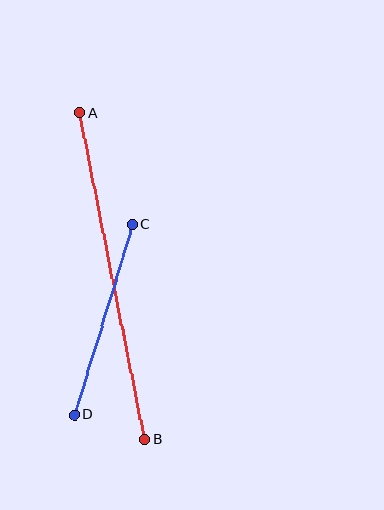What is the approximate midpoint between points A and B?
The midpoint is at approximately (112, 276) pixels.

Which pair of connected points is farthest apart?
Points A and B are farthest apart.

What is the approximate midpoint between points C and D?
The midpoint is at approximately (103, 320) pixels.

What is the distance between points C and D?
The distance is approximately 199 pixels.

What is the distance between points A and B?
The distance is approximately 332 pixels.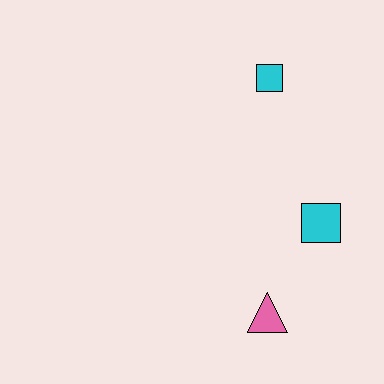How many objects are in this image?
There are 3 objects.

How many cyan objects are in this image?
There are 2 cyan objects.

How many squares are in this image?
There are 2 squares.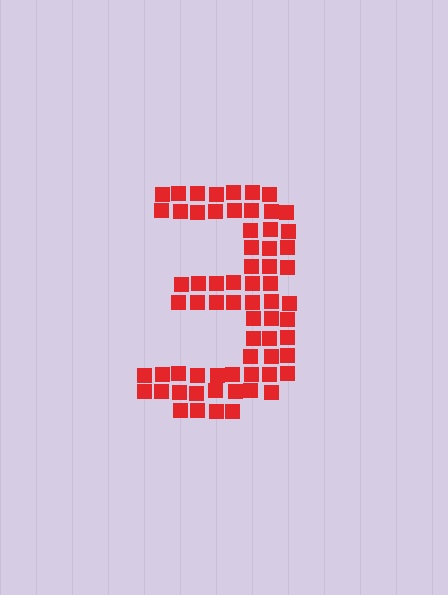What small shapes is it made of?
It is made of small squares.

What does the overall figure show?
The overall figure shows the digit 3.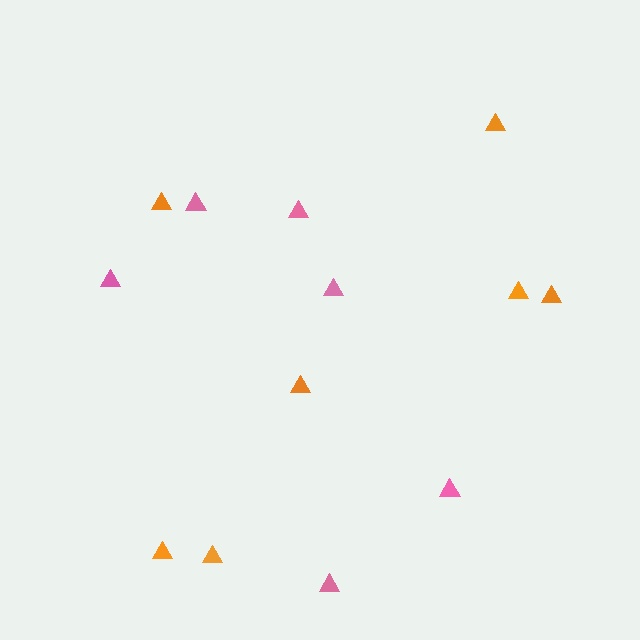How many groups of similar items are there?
There are 2 groups: one group of pink triangles (6) and one group of orange triangles (7).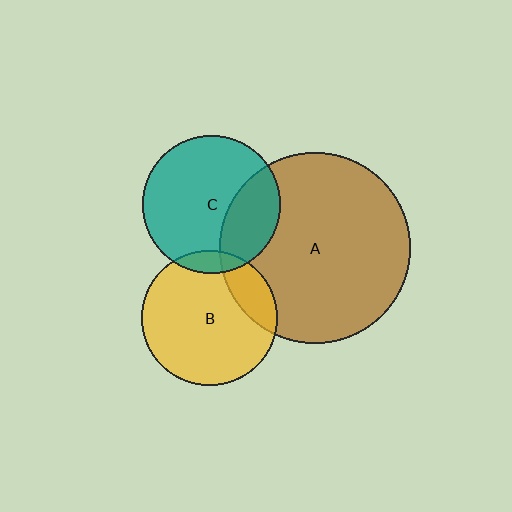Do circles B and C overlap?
Yes.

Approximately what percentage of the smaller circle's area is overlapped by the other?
Approximately 10%.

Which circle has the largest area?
Circle A (brown).